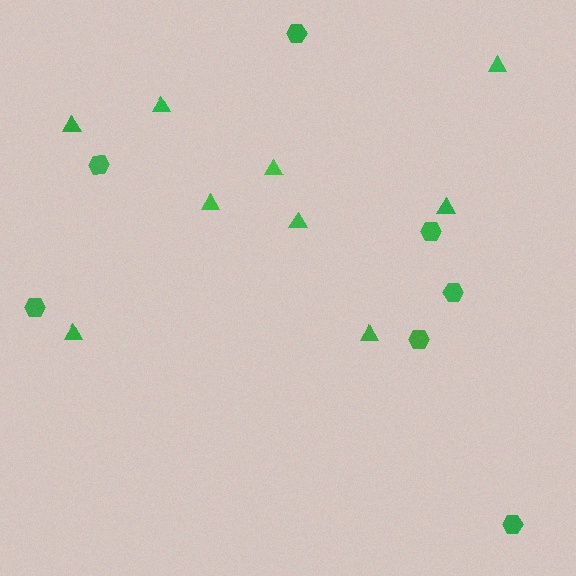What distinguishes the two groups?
There are 2 groups: one group of triangles (9) and one group of hexagons (7).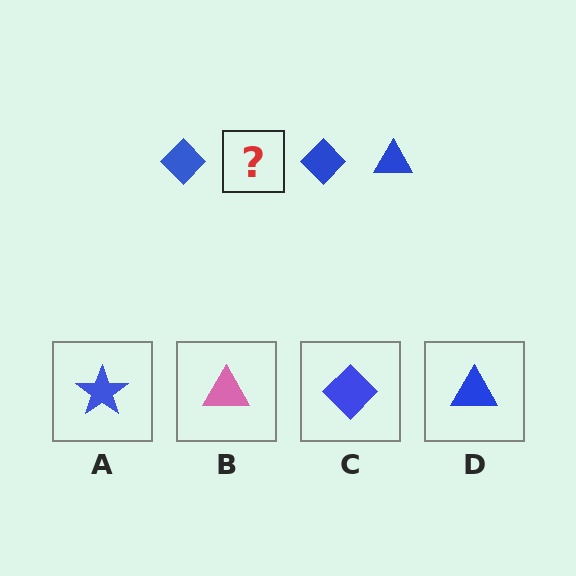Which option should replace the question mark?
Option D.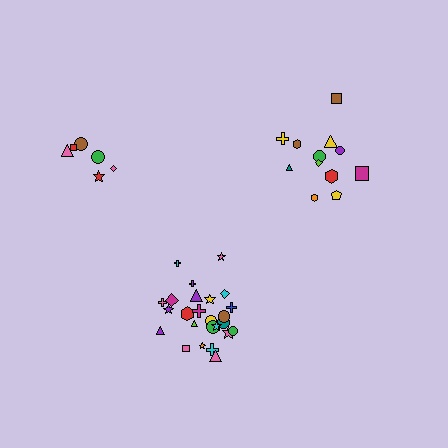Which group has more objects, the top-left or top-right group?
The top-right group.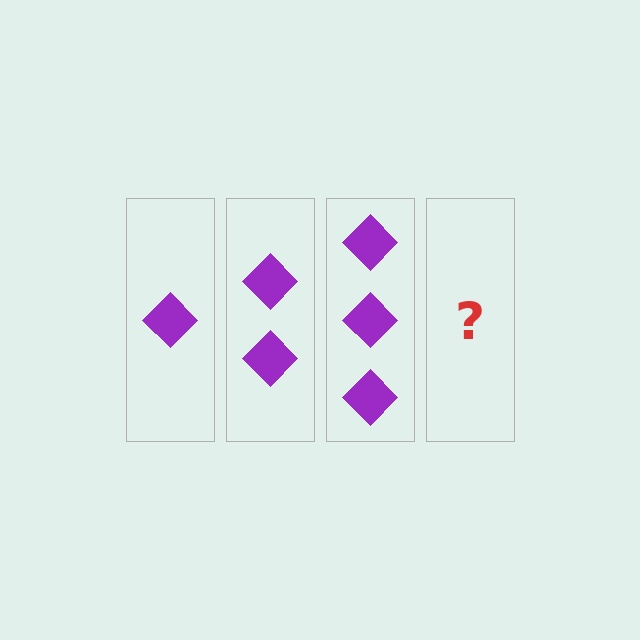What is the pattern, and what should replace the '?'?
The pattern is that each step adds one more diamond. The '?' should be 4 diamonds.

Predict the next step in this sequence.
The next step is 4 diamonds.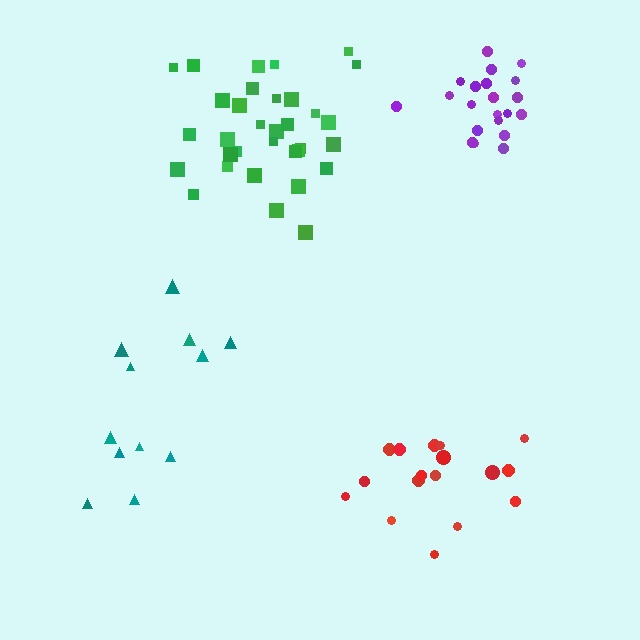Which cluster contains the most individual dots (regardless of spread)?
Green (33).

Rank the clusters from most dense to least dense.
purple, red, green, teal.